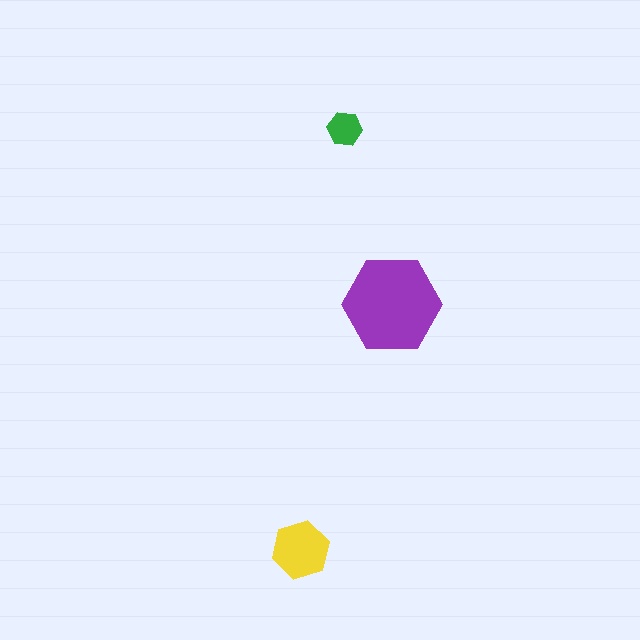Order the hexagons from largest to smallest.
the purple one, the yellow one, the green one.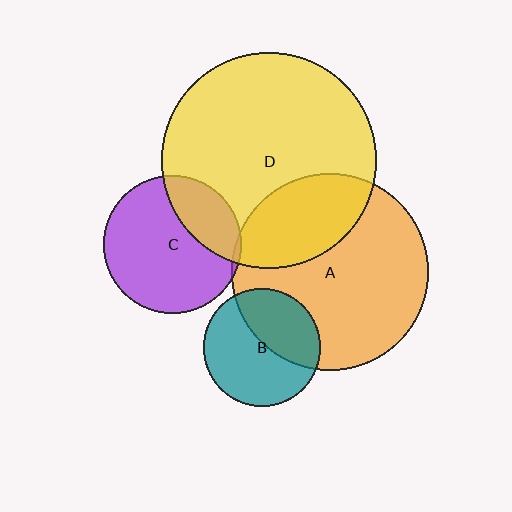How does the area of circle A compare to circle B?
Approximately 2.8 times.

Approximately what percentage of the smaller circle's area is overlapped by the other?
Approximately 30%.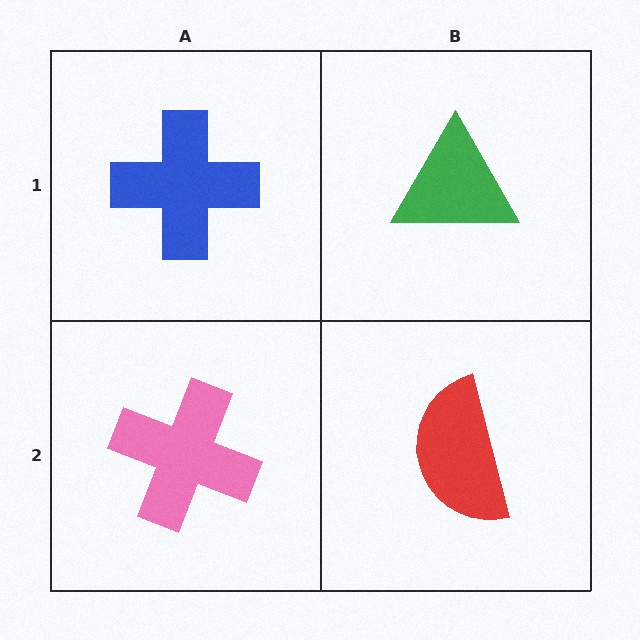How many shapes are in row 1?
2 shapes.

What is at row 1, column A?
A blue cross.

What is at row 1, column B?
A green triangle.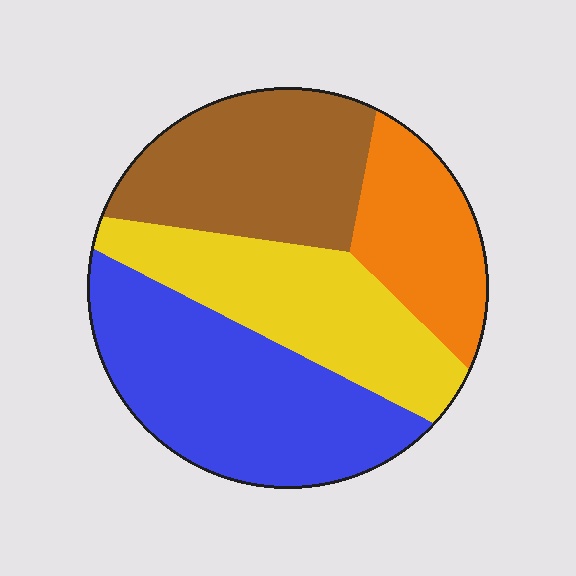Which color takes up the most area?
Blue, at roughly 35%.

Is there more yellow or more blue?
Blue.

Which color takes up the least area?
Orange, at roughly 15%.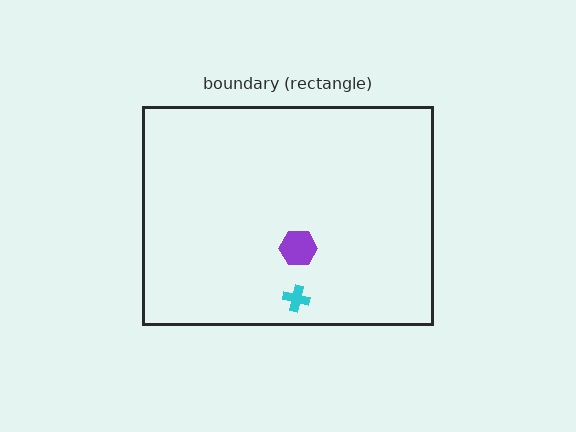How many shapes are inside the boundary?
2 inside, 0 outside.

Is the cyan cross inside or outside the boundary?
Inside.